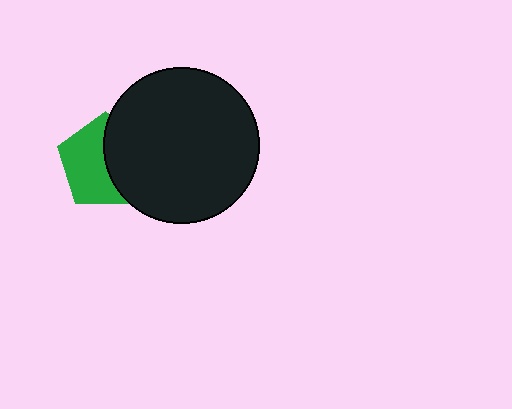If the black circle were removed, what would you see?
You would see the complete green pentagon.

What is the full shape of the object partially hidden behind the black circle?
The partially hidden object is a green pentagon.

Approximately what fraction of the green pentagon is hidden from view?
Roughly 45% of the green pentagon is hidden behind the black circle.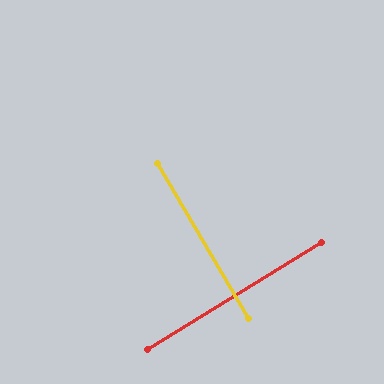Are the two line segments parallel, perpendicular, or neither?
Perpendicular — they meet at approximately 89°.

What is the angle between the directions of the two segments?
Approximately 89 degrees.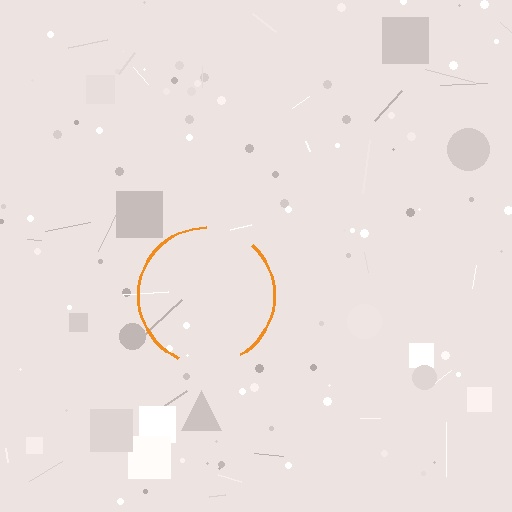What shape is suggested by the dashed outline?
The dashed outline suggests a circle.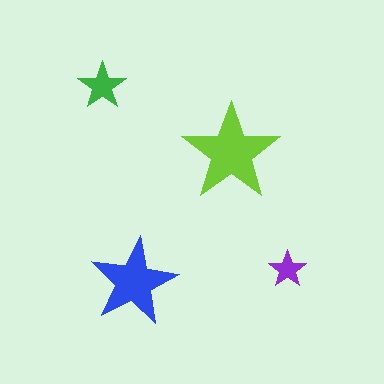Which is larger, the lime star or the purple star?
The lime one.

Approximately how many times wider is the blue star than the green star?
About 2 times wider.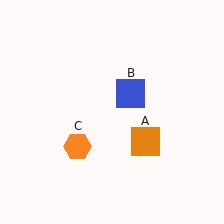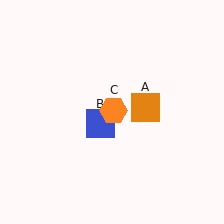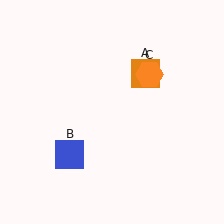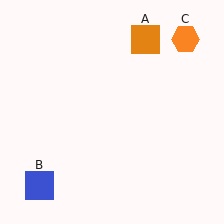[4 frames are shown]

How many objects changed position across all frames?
3 objects changed position: orange square (object A), blue square (object B), orange hexagon (object C).